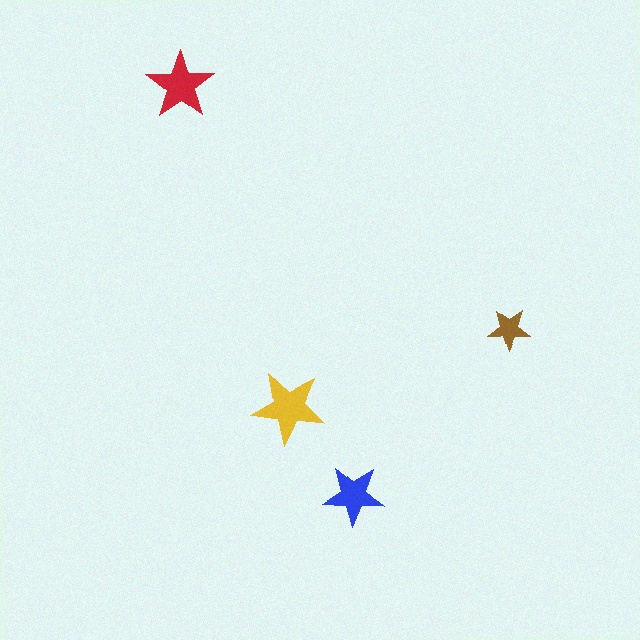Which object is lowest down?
The blue star is bottommost.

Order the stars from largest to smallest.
the yellow one, the red one, the blue one, the brown one.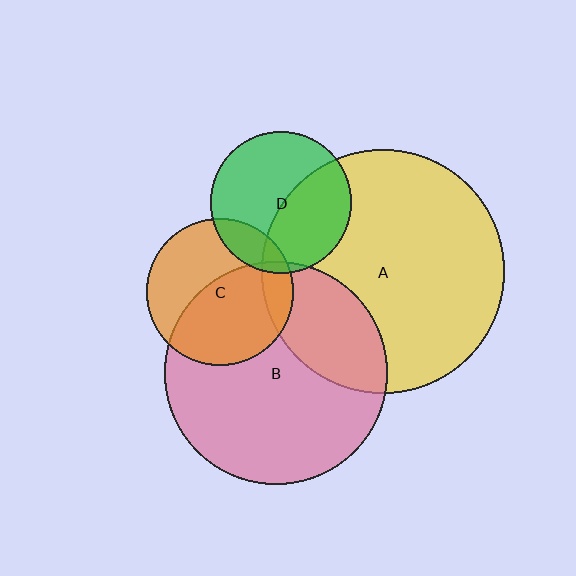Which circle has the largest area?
Circle A (yellow).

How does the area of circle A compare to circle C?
Approximately 2.7 times.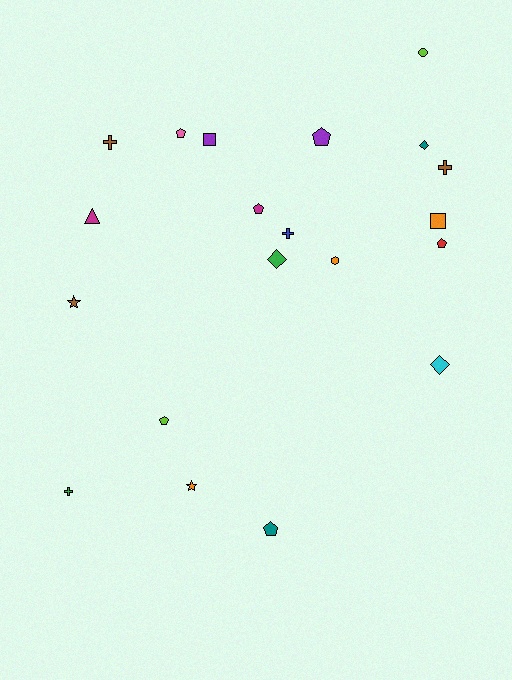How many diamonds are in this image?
There are 3 diamonds.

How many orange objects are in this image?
There are 3 orange objects.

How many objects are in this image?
There are 20 objects.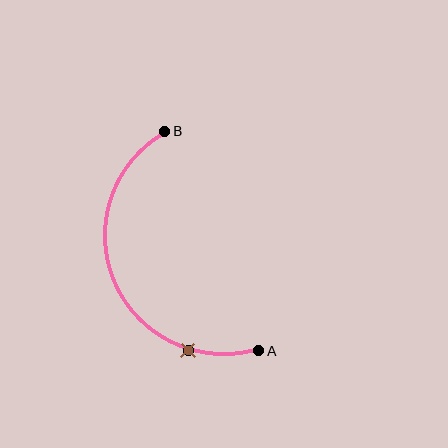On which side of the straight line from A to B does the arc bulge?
The arc bulges to the left of the straight line connecting A and B.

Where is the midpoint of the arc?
The arc midpoint is the point on the curve farthest from the straight line joining A and B. It sits to the left of that line.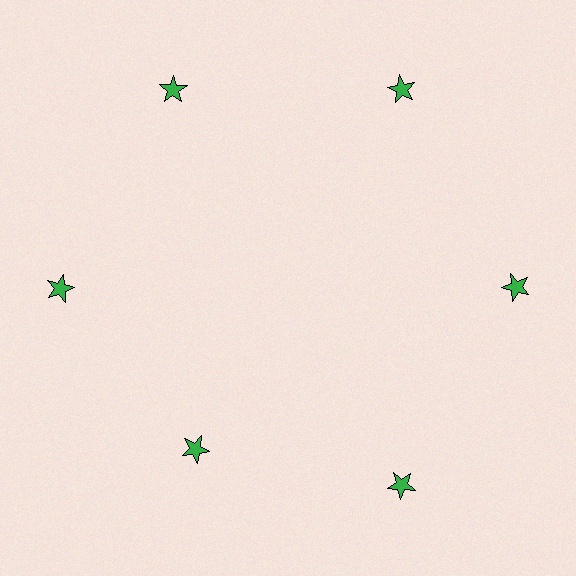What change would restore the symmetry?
The symmetry would be restored by moving it outward, back onto the ring so that all 6 stars sit at equal angles and equal distance from the center.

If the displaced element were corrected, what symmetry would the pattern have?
It would have 6-fold rotational symmetry — the pattern would map onto itself every 60 degrees.